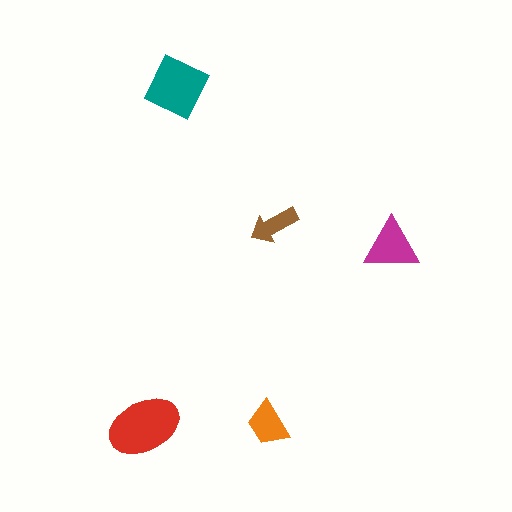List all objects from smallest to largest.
The brown arrow, the orange trapezoid, the magenta triangle, the teal diamond, the red ellipse.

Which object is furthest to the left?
The red ellipse is leftmost.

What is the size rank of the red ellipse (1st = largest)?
1st.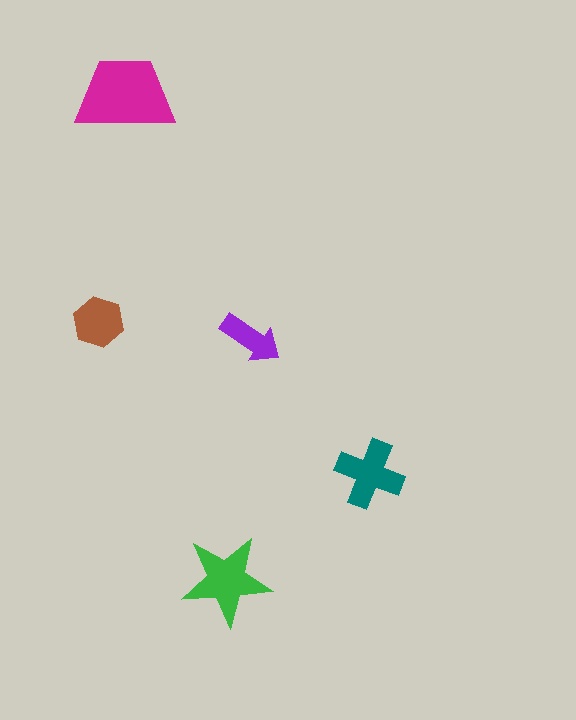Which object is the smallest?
The purple arrow.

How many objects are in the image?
There are 5 objects in the image.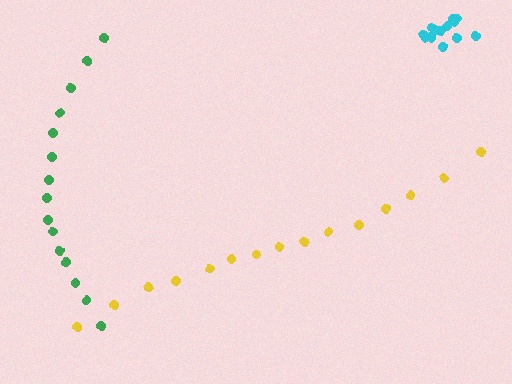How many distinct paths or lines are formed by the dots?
There are 3 distinct paths.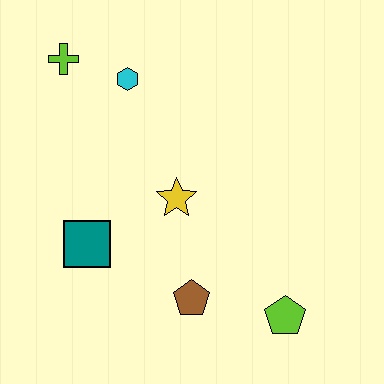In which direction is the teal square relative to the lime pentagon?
The teal square is to the left of the lime pentagon.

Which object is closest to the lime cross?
The cyan hexagon is closest to the lime cross.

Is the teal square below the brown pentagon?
No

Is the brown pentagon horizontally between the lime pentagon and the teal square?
Yes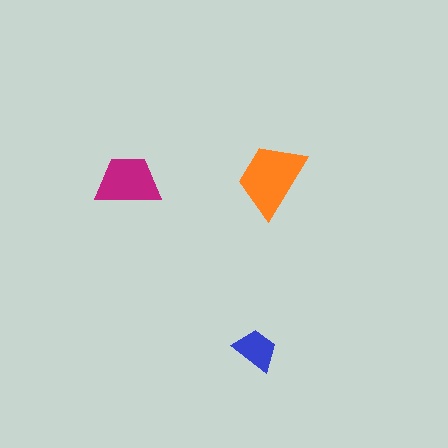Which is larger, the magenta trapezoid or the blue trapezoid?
The magenta one.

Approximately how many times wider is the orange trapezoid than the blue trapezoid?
About 1.5 times wider.